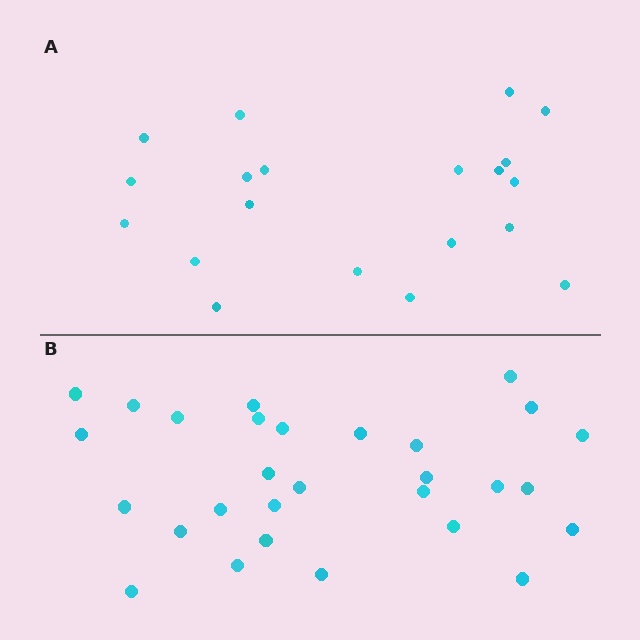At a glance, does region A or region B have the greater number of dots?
Region B (the bottom region) has more dots.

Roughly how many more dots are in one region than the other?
Region B has roughly 8 or so more dots than region A.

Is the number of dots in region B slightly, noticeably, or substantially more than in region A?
Region B has substantially more. The ratio is roughly 1.4 to 1.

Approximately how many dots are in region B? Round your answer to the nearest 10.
About 30 dots. (The exact count is 29, which rounds to 30.)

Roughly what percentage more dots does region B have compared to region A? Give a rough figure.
About 45% more.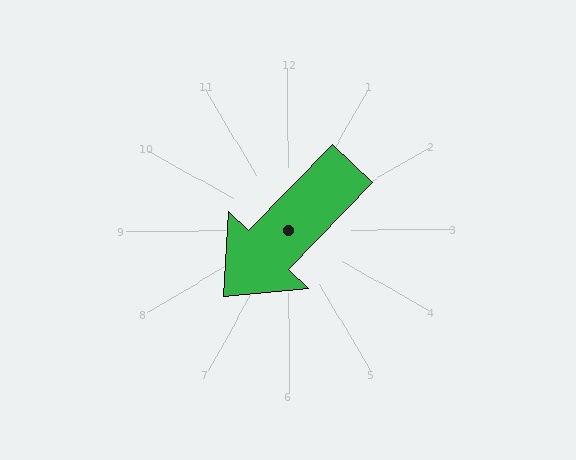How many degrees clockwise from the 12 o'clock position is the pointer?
Approximately 224 degrees.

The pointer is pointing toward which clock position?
Roughly 7 o'clock.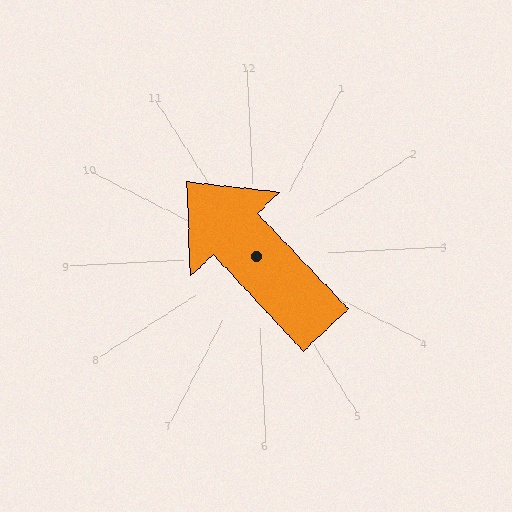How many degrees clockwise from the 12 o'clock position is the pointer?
Approximately 320 degrees.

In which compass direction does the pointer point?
Northwest.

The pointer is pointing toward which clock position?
Roughly 11 o'clock.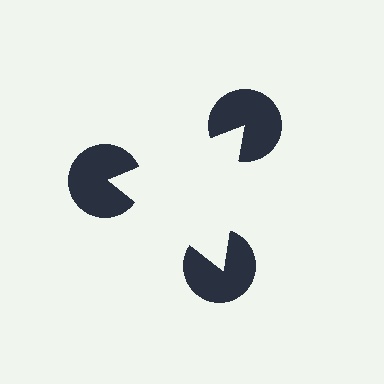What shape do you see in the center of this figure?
An illusory triangle — its edges are inferred from the aligned wedge cuts in the pac-man discs, not physically drawn.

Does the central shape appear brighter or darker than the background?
It typically appears slightly brighter than the background, even though no actual brightness change is drawn.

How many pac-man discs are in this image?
There are 3 — one at each vertex of the illusory triangle.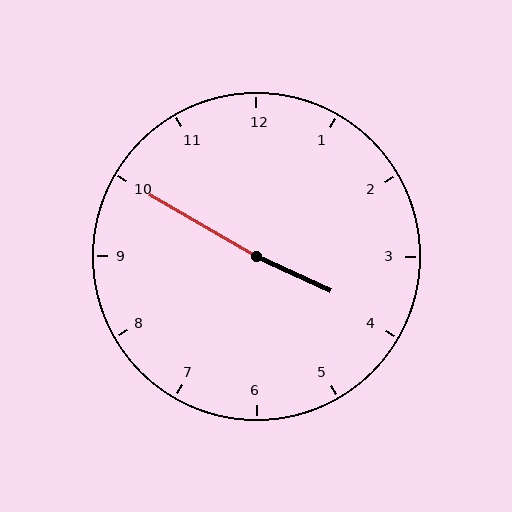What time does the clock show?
3:50.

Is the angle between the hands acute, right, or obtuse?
It is obtuse.